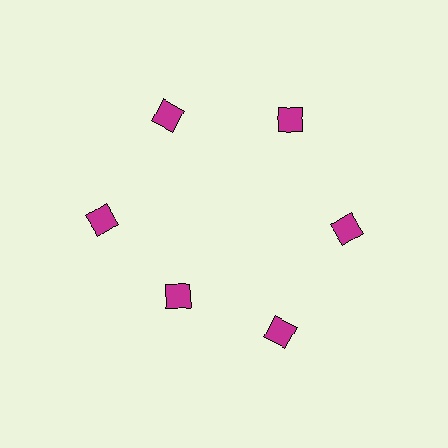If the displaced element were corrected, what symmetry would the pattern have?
It would have 6-fold rotational symmetry — the pattern would map onto itself every 60 degrees.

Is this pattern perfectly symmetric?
No. The 6 magenta diamonds are arranged in a ring, but one element near the 7 o'clock position is pulled inward toward the center, breaking the 6-fold rotational symmetry.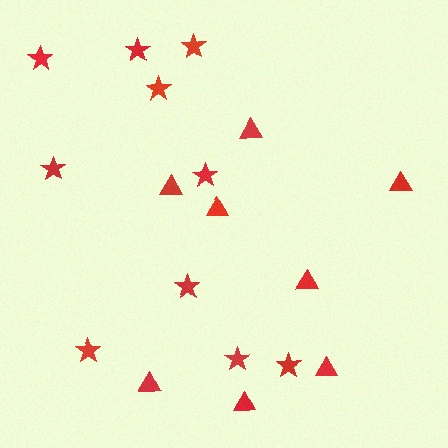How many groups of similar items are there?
There are 2 groups: one group of triangles (8) and one group of stars (10).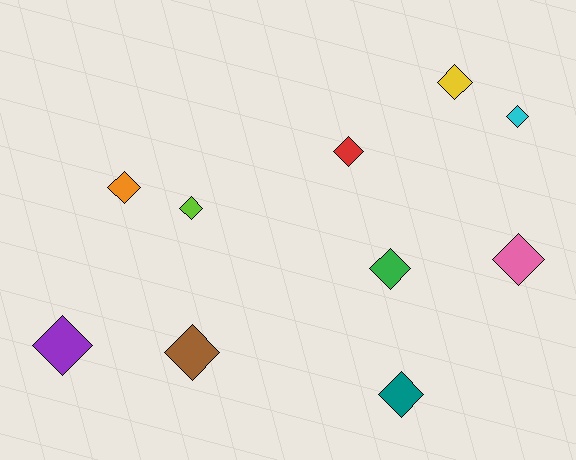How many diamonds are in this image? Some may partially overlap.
There are 10 diamonds.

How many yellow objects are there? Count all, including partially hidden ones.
There is 1 yellow object.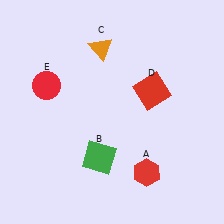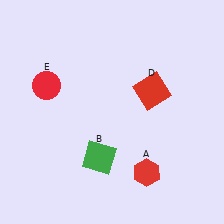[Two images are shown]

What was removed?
The orange triangle (C) was removed in Image 2.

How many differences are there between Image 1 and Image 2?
There is 1 difference between the two images.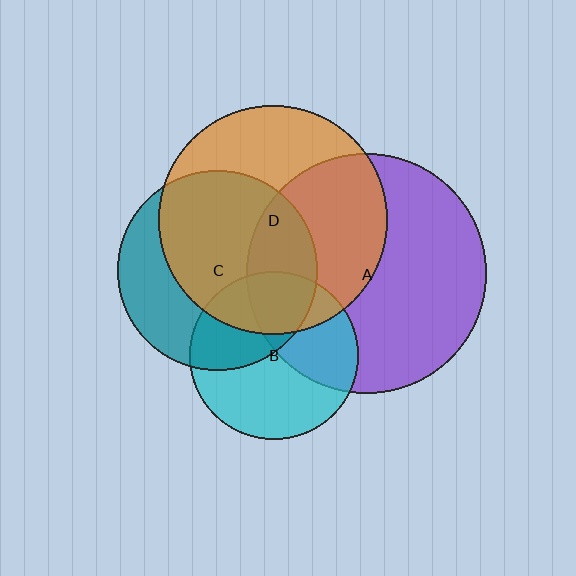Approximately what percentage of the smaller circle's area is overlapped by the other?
Approximately 30%.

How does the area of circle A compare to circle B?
Approximately 2.0 times.